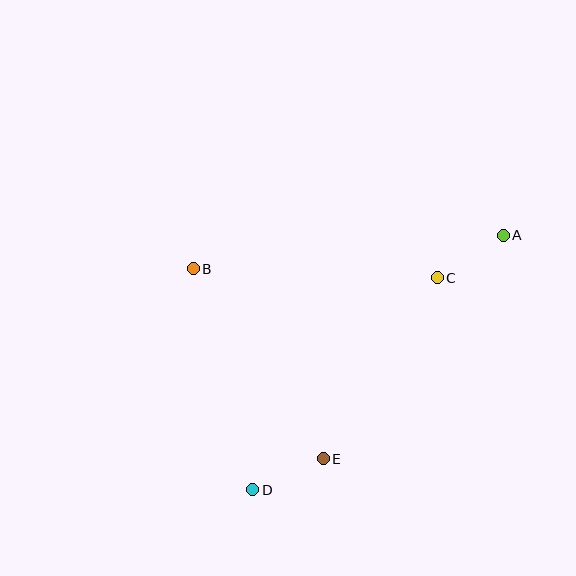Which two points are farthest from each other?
Points A and D are farthest from each other.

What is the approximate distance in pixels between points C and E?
The distance between C and E is approximately 214 pixels.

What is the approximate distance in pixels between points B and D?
The distance between B and D is approximately 229 pixels.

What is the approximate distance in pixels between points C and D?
The distance between C and D is approximately 281 pixels.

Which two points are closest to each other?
Points D and E are closest to each other.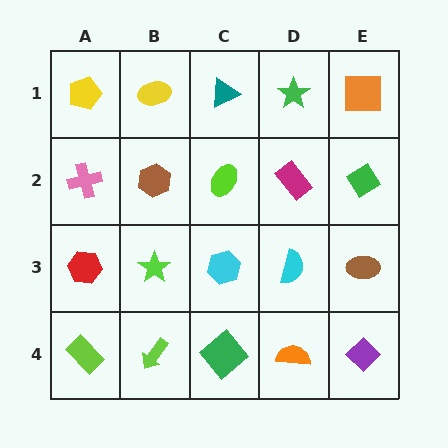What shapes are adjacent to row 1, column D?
A magenta rectangle (row 2, column D), a teal triangle (row 1, column C), an orange square (row 1, column E).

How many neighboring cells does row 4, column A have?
2.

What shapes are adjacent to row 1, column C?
A lime ellipse (row 2, column C), a yellow ellipse (row 1, column B), a green star (row 1, column D).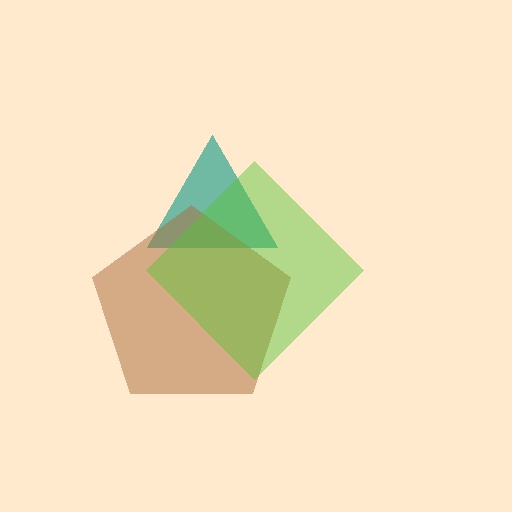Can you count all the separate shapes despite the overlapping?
Yes, there are 3 separate shapes.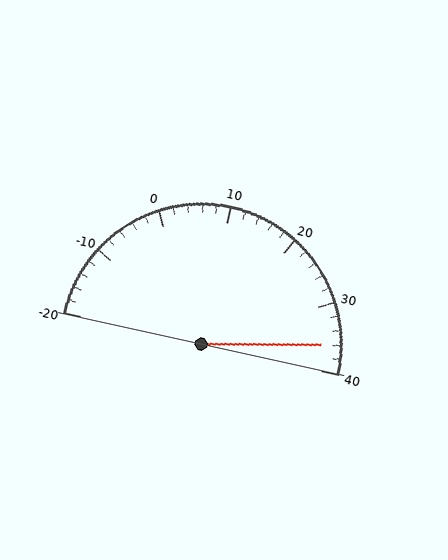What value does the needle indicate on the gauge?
The needle indicates approximately 36.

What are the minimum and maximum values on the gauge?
The gauge ranges from -20 to 40.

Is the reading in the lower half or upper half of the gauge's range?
The reading is in the upper half of the range (-20 to 40).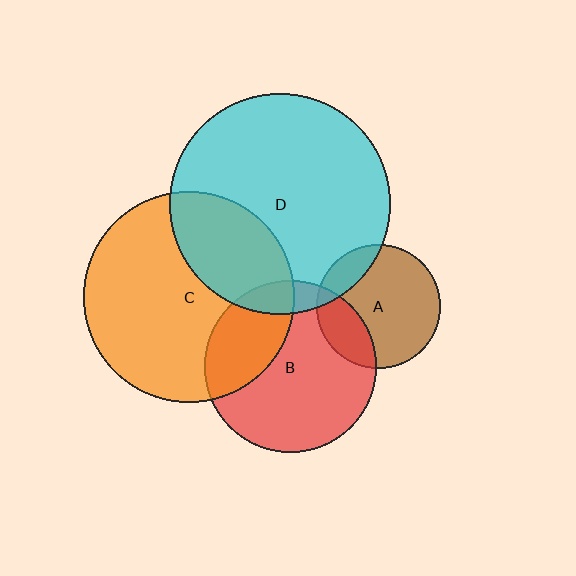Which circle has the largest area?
Circle D (cyan).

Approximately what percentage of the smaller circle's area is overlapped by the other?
Approximately 15%.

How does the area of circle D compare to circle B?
Approximately 1.7 times.